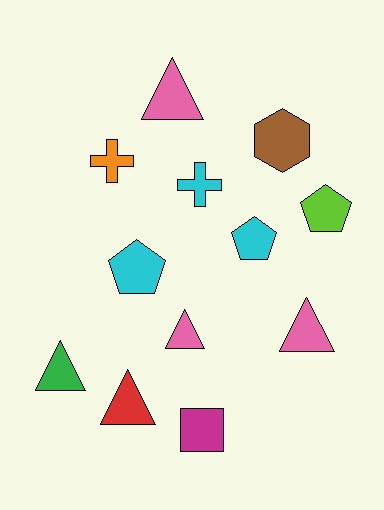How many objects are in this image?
There are 12 objects.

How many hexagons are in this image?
There is 1 hexagon.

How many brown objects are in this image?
There is 1 brown object.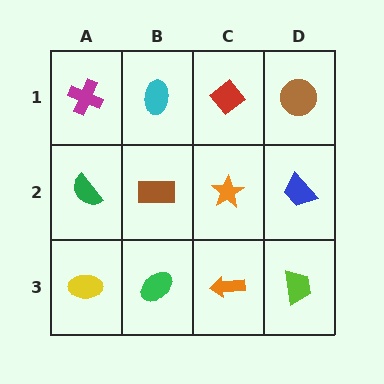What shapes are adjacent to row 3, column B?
A brown rectangle (row 2, column B), a yellow ellipse (row 3, column A), an orange arrow (row 3, column C).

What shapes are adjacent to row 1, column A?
A green semicircle (row 2, column A), a cyan ellipse (row 1, column B).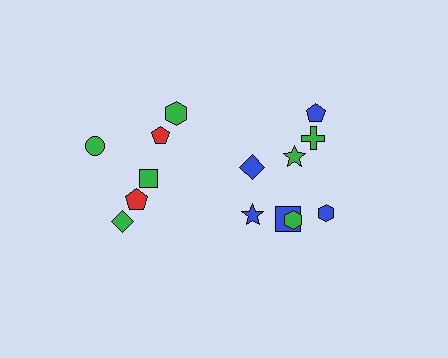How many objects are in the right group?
There are 8 objects.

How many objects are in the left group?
There are 6 objects.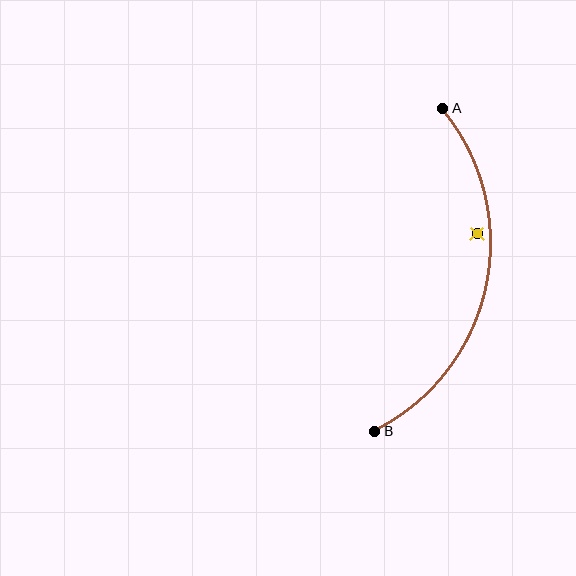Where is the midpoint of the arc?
The arc midpoint is the point on the curve farthest from the straight line joining A and B. It sits to the right of that line.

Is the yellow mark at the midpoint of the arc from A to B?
No — the yellow mark does not lie on the arc at all. It sits slightly inside the curve.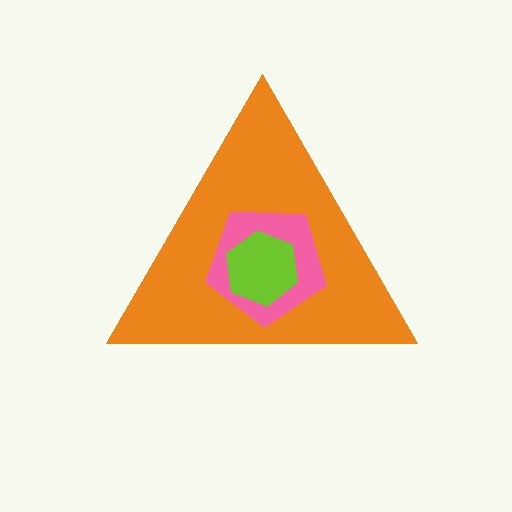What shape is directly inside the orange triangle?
The pink pentagon.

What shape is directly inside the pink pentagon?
The lime hexagon.